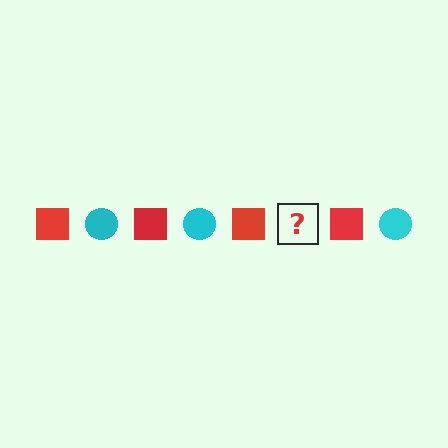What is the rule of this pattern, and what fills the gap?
The rule is that the pattern alternates between red square and cyan circle. The gap should be filled with a cyan circle.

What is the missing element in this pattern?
The missing element is a cyan circle.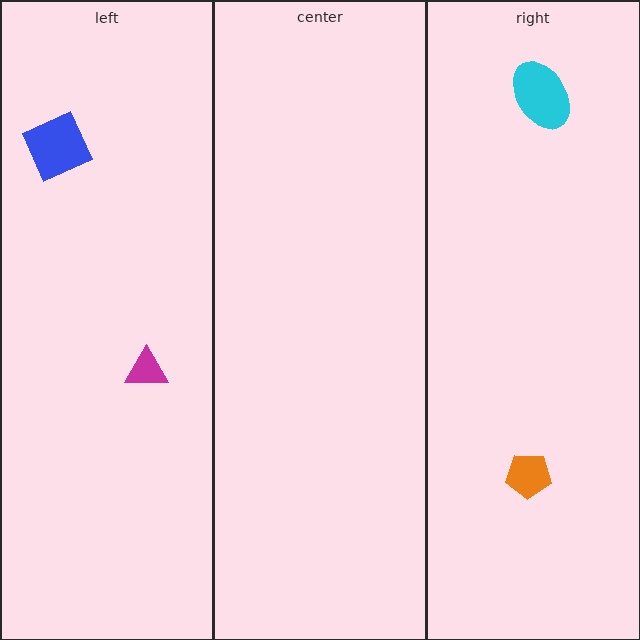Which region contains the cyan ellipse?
The right region.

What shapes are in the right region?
The orange pentagon, the cyan ellipse.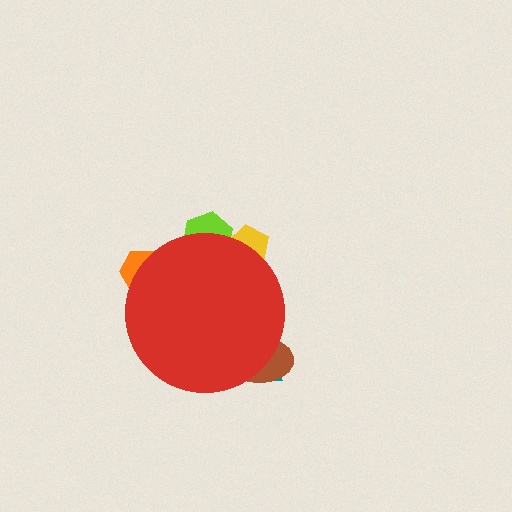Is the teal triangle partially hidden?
Yes, the teal triangle is partially hidden behind the red circle.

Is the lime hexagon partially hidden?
Yes, the lime hexagon is partially hidden behind the red circle.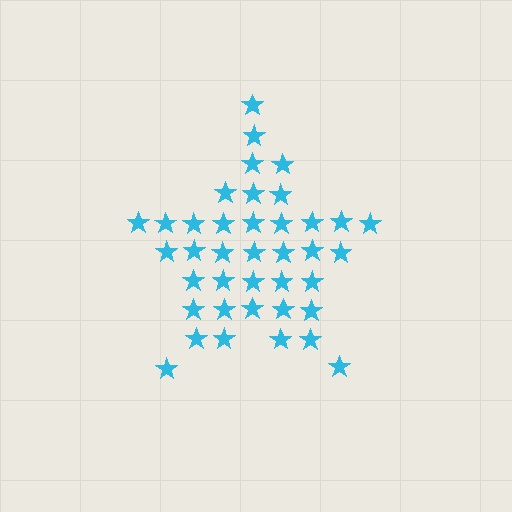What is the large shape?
The large shape is a star.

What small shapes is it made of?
It is made of small stars.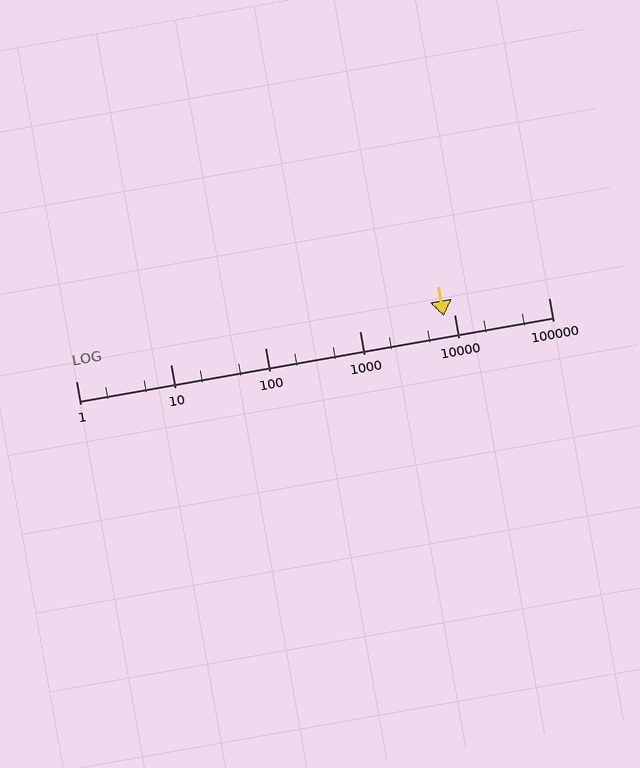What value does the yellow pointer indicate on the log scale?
The pointer indicates approximately 7800.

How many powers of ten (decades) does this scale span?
The scale spans 5 decades, from 1 to 100000.